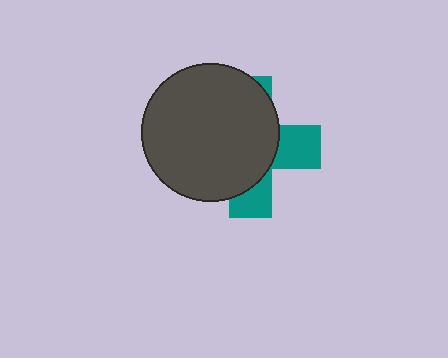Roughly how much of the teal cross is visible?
A small part of it is visible (roughly 33%).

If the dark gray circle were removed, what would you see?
You would see the complete teal cross.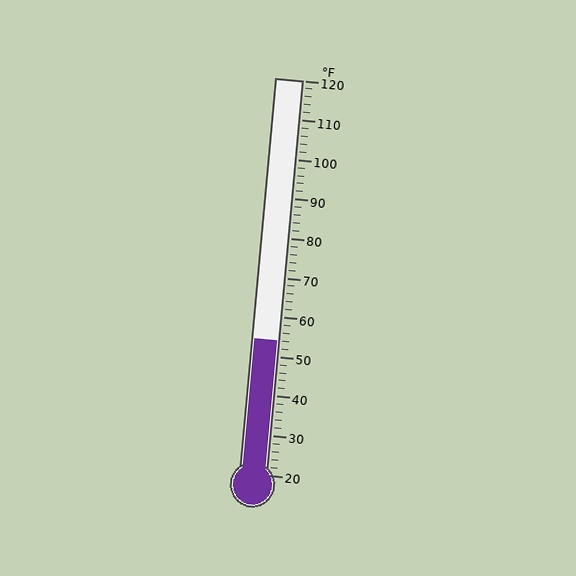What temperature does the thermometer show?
The thermometer shows approximately 54°F.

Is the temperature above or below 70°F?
The temperature is below 70°F.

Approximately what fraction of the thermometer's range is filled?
The thermometer is filled to approximately 35% of its range.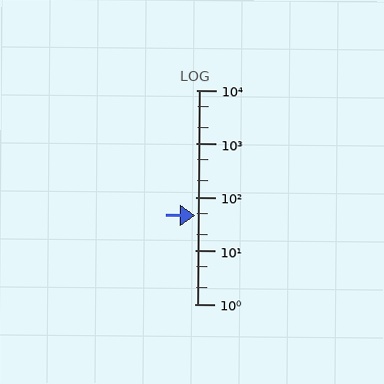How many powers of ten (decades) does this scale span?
The scale spans 4 decades, from 1 to 10000.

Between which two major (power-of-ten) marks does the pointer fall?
The pointer is between 10 and 100.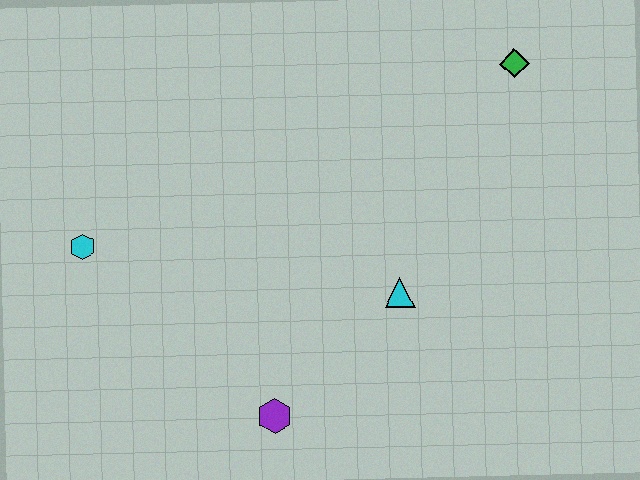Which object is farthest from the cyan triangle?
The cyan hexagon is farthest from the cyan triangle.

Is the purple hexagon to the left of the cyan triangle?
Yes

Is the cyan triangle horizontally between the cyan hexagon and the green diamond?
Yes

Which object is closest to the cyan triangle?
The purple hexagon is closest to the cyan triangle.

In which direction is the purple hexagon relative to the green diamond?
The purple hexagon is below the green diamond.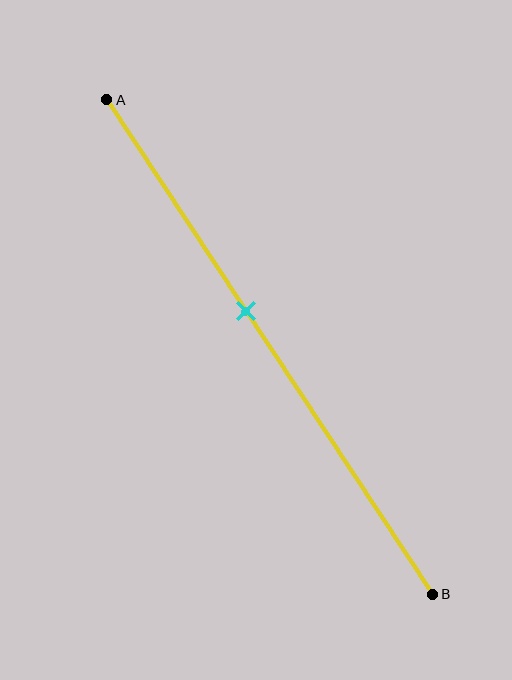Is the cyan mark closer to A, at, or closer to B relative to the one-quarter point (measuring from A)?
The cyan mark is closer to point B than the one-quarter point of segment AB.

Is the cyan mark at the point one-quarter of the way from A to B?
No, the mark is at about 45% from A, not at the 25% one-quarter point.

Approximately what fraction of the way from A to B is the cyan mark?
The cyan mark is approximately 45% of the way from A to B.